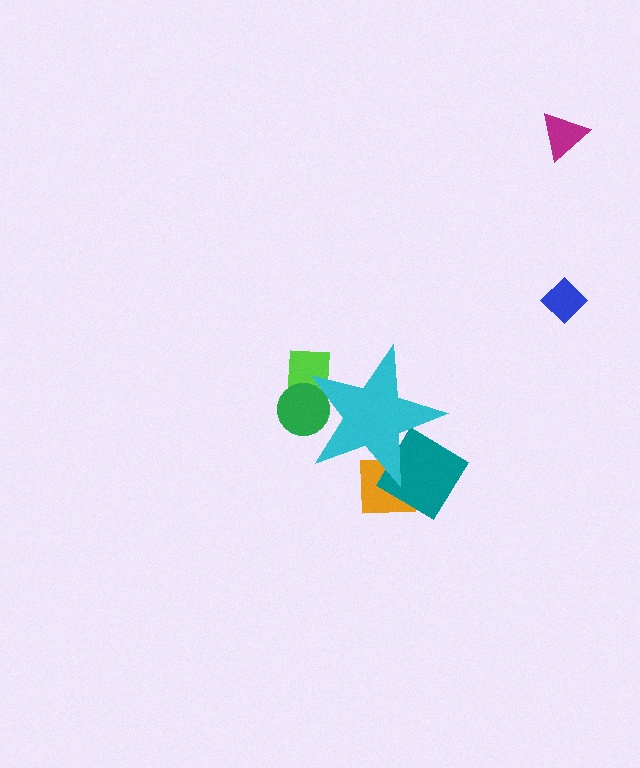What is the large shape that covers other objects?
A cyan star.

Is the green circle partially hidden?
Yes, the green circle is partially hidden behind the cyan star.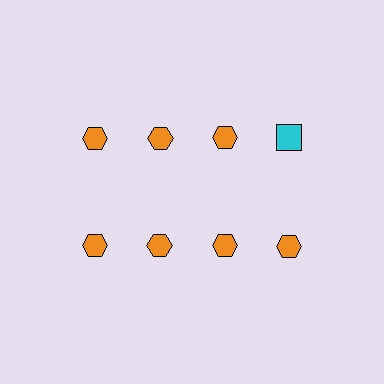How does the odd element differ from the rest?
It differs in both color (cyan instead of orange) and shape (square instead of hexagon).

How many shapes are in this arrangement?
There are 8 shapes arranged in a grid pattern.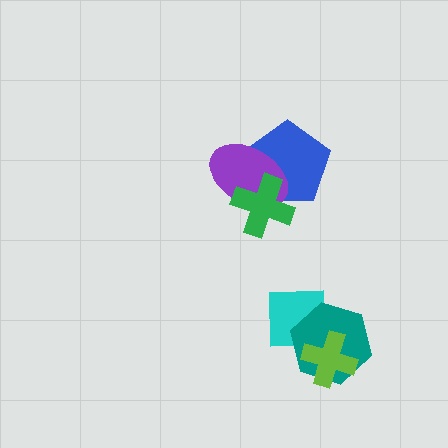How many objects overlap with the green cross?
2 objects overlap with the green cross.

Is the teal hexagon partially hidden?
Yes, it is partially covered by another shape.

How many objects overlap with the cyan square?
1 object overlaps with the cyan square.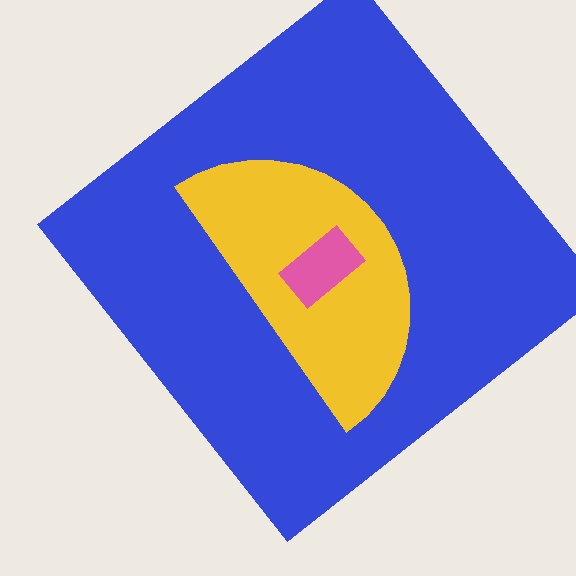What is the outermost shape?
The blue diamond.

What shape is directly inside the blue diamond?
The yellow semicircle.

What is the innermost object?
The pink rectangle.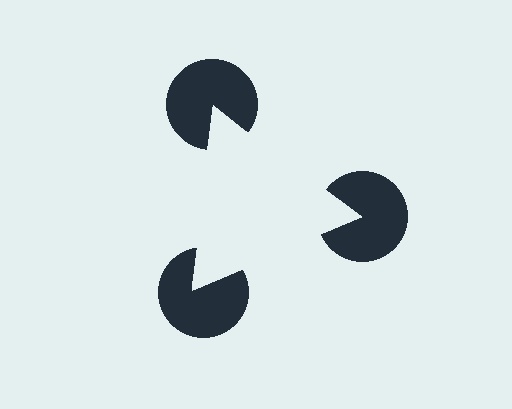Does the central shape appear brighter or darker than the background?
It typically appears slightly brighter than the background, even though no actual brightness change is drawn.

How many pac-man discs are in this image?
There are 3 — one at each vertex of the illusory triangle.